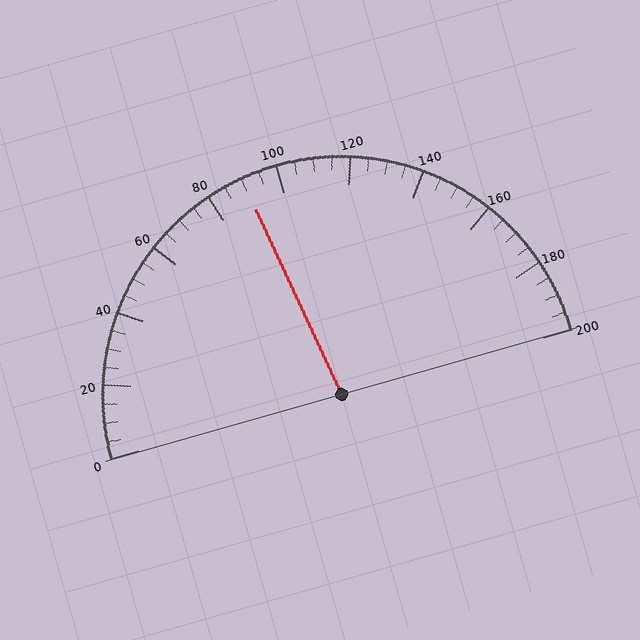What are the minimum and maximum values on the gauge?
The gauge ranges from 0 to 200.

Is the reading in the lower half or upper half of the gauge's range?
The reading is in the lower half of the range (0 to 200).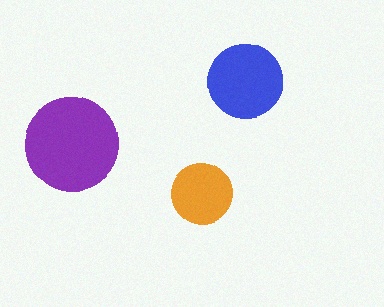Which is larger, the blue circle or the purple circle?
The purple one.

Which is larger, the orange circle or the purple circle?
The purple one.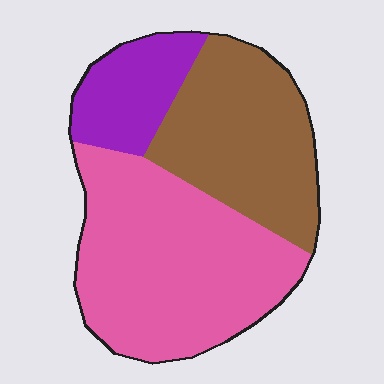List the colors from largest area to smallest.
From largest to smallest: pink, brown, purple.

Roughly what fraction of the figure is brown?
Brown covers 34% of the figure.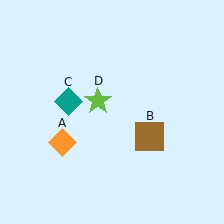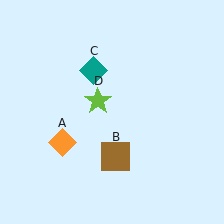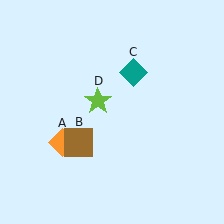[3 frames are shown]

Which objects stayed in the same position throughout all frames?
Orange diamond (object A) and lime star (object D) remained stationary.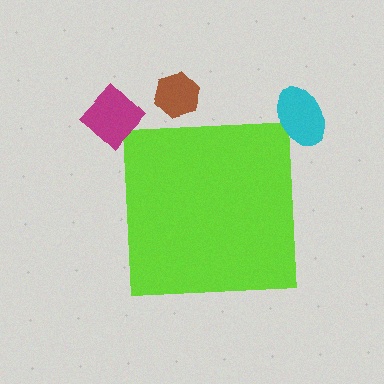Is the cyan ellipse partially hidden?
No, the cyan ellipse is fully visible.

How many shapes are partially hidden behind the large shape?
0 shapes are partially hidden.